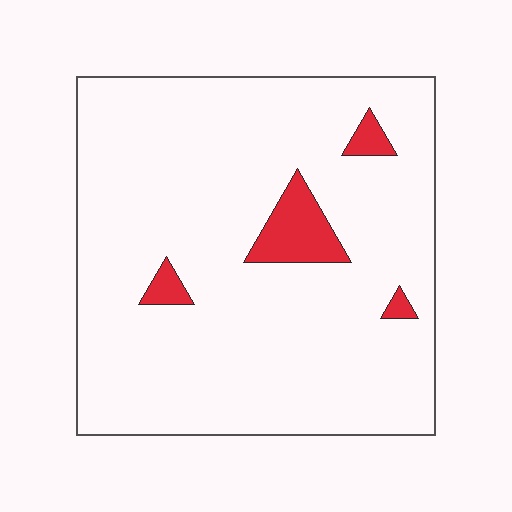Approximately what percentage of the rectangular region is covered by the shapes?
Approximately 5%.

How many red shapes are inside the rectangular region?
4.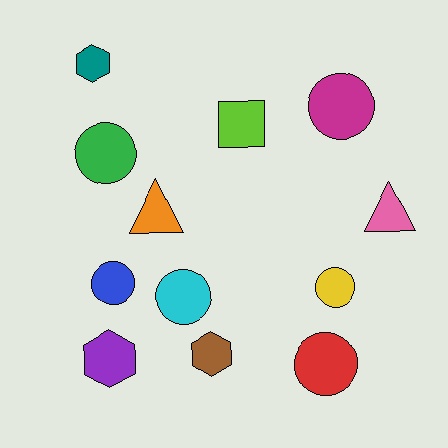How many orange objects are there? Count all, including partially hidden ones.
There is 1 orange object.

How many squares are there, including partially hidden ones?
There is 1 square.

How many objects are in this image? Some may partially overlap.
There are 12 objects.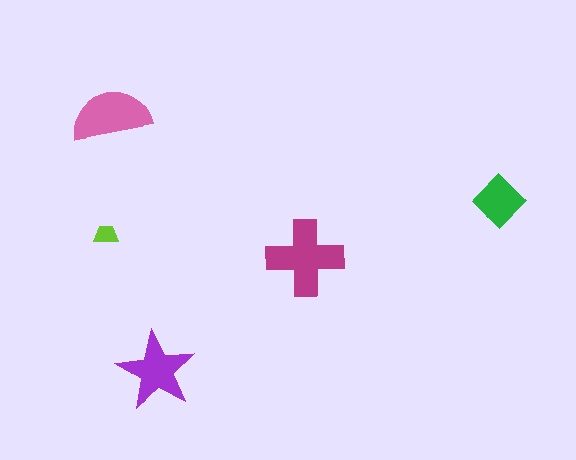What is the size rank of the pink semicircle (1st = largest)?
2nd.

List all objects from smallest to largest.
The lime trapezoid, the green diamond, the purple star, the pink semicircle, the magenta cross.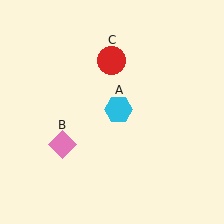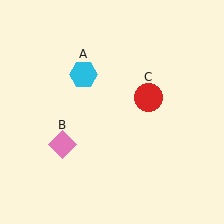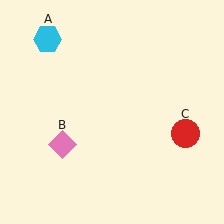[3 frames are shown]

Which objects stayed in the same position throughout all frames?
Pink diamond (object B) remained stationary.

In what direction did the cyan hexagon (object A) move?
The cyan hexagon (object A) moved up and to the left.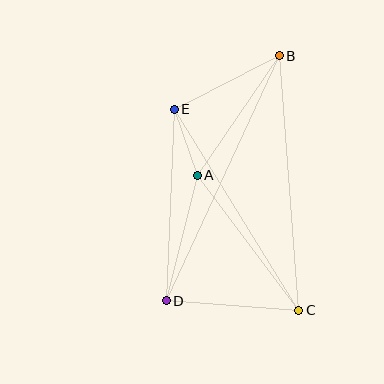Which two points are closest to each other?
Points A and E are closest to each other.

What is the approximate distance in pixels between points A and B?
The distance between A and B is approximately 145 pixels.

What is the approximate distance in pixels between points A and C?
The distance between A and C is approximately 169 pixels.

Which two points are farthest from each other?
Points B and D are farthest from each other.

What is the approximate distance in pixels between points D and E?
The distance between D and E is approximately 191 pixels.